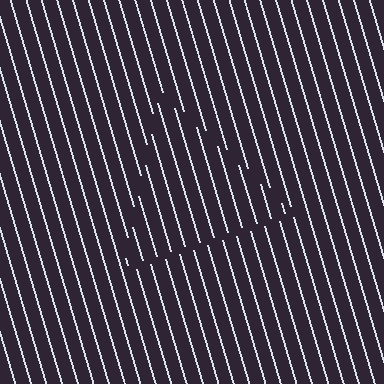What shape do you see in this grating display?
An illusory triangle. The interior of the shape contains the same grating, shifted by half a period — the contour is defined by the phase discontinuity where line-ends from the inner and outer gratings abut.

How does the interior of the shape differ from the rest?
The interior of the shape contains the same grating, shifted by half a period — the contour is defined by the phase discontinuity where line-ends from the inner and outer gratings abut.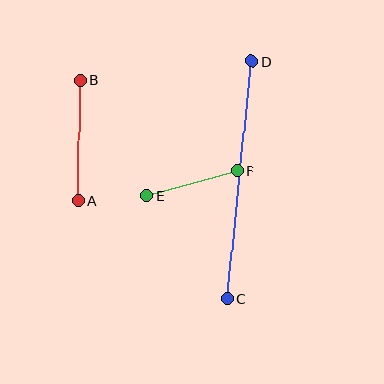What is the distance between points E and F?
The distance is approximately 94 pixels.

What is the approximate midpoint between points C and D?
The midpoint is at approximately (240, 180) pixels.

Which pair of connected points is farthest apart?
Points C and D are farthest apart.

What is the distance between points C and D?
The distance is approximately 239 pixels.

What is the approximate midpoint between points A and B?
The midpoint is at approximately (79, 141) pixels.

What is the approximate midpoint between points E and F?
The midpoint is at approximately (192, 183) pixels.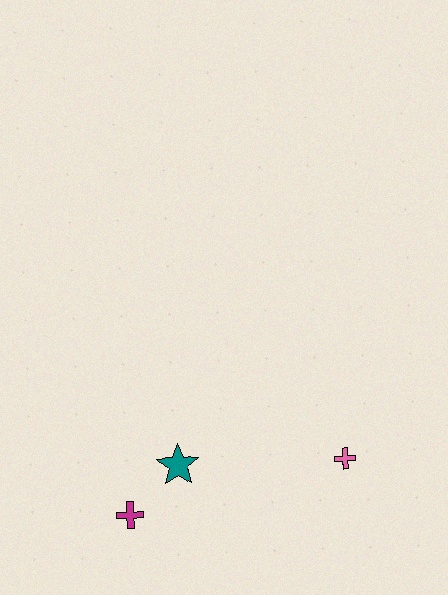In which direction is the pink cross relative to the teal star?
The pink cross is to the right of the teal star.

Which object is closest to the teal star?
The magenta cross is closest to the teal star.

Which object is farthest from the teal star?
The pink cross is farthest from the teal star.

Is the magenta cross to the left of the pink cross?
Yes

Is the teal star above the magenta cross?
Yes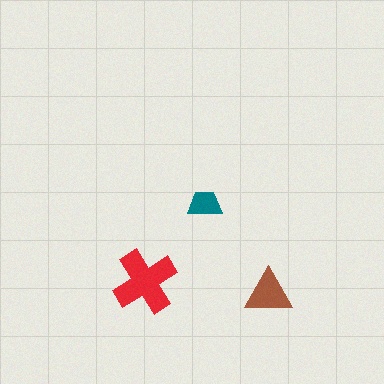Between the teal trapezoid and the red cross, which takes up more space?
The red cross.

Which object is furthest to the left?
The red cross is leftmost.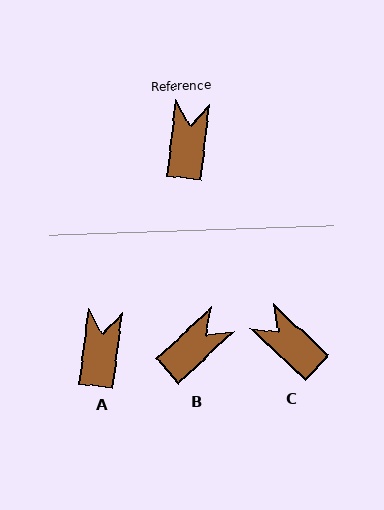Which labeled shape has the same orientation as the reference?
A.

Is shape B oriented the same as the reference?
No, it is off by about 40 degrees.